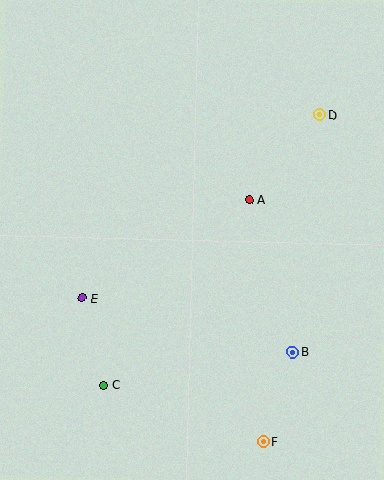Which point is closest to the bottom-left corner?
Point C is closest to the bottom-left corner.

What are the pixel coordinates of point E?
Point E is at (82, 298).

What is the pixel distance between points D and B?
The distance between D and B is 238 pixels.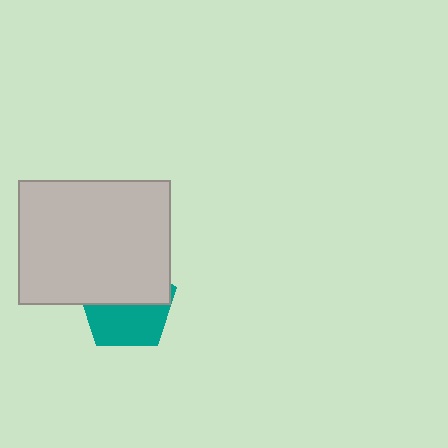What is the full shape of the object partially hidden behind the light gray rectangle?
The partially hidden object is a teal pentagon.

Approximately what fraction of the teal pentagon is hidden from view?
Roughly 53% of the teal pentagon is hidden behind the light gray rectangle.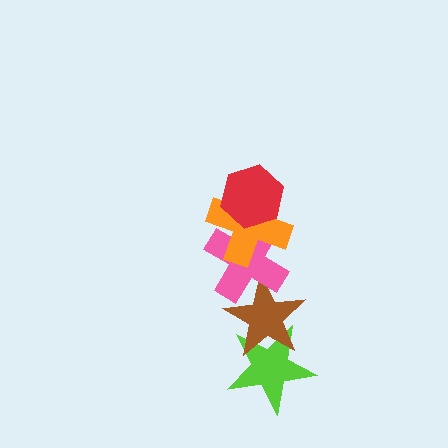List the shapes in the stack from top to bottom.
From top to bottom: the red hexagon, the orange cross, the pink cross, the brown star, the lime star.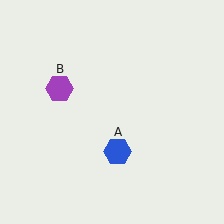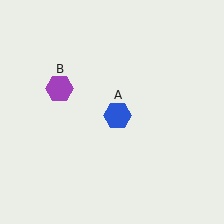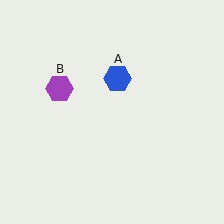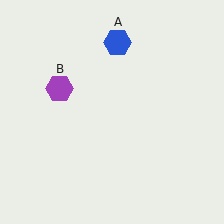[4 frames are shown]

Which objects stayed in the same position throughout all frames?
Purple hexagon (object B) remained stationary.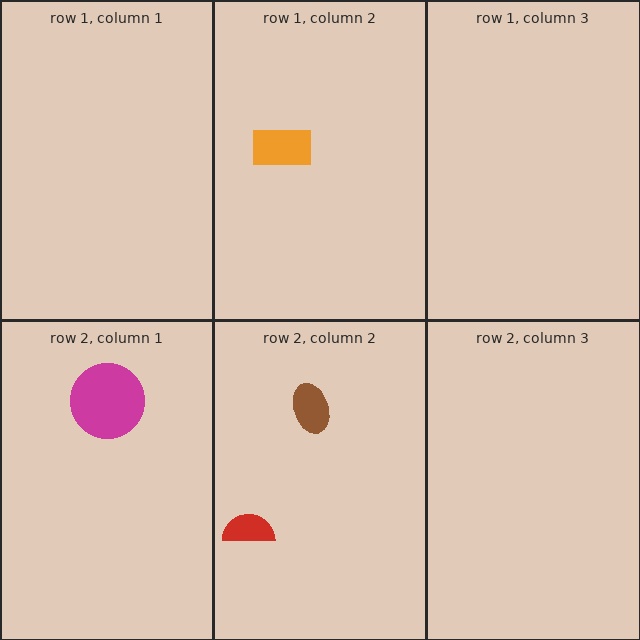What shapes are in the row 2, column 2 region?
The brown ellipse, the red semicircle.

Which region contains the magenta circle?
The row 2, column 1 region.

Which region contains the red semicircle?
The row 2, column 2 region.